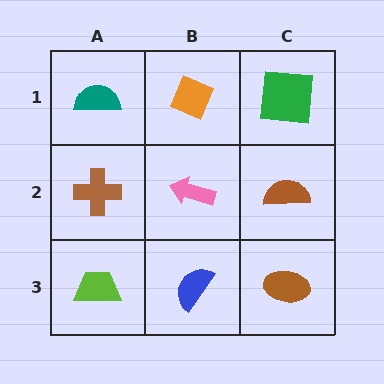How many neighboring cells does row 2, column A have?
3.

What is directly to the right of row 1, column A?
An orange diamond.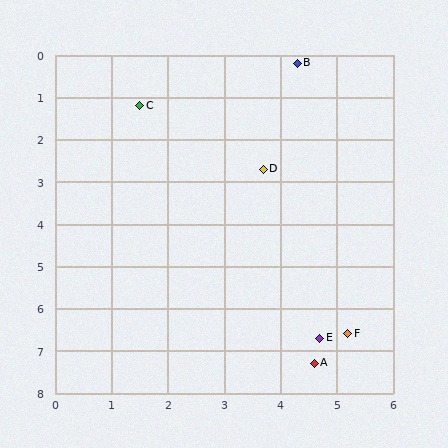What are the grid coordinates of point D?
Point D is at approximately (3.7, 2.7).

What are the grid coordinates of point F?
Point F is at approximately (5.2, 6.6).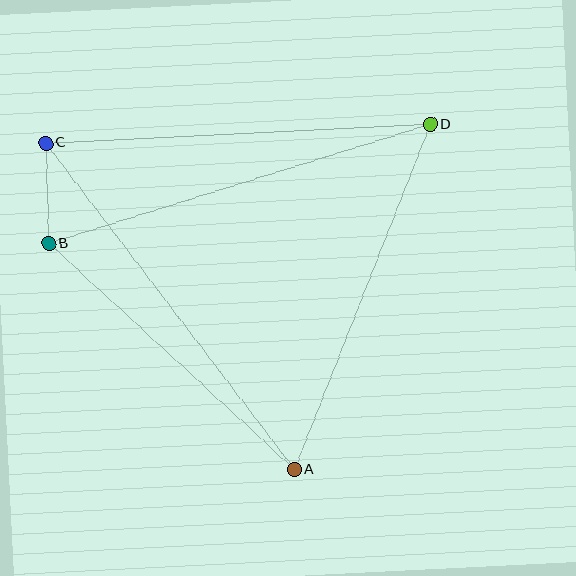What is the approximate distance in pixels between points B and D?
The distance between B and D is approximately 400 pixels.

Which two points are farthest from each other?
Points A and C are farthest from each other.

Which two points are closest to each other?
Points B and C are closest to each other.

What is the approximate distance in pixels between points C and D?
The distance between C and D is approximately 385 pixels.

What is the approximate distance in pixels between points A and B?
The distance between A and B is approximately 334 pixels.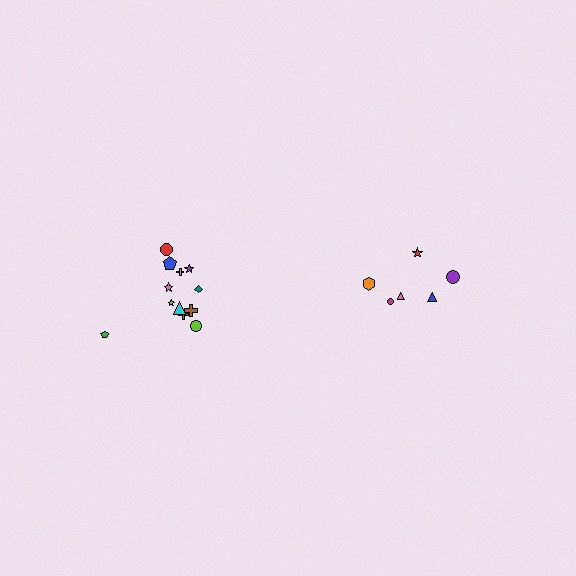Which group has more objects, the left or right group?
The left group.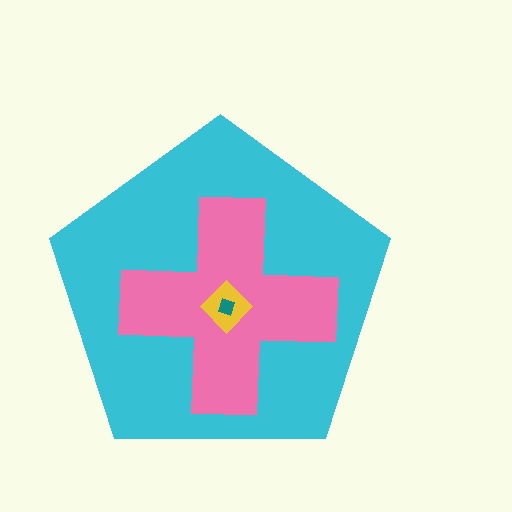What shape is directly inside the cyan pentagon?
The pink cross.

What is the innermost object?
The teal square.